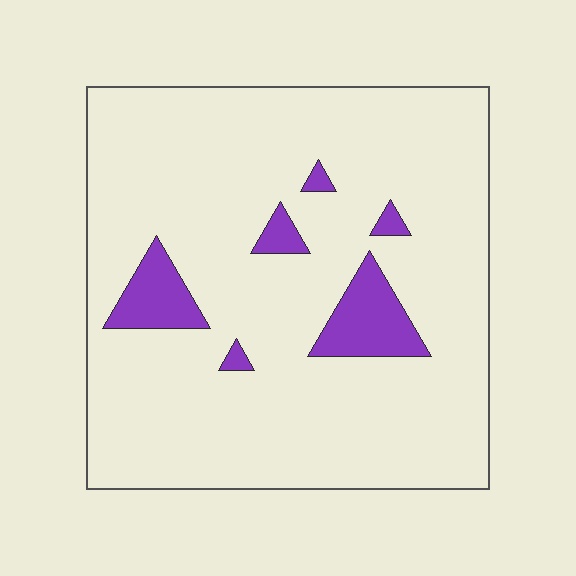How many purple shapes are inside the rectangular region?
6.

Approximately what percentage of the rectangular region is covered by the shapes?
Approximately 10%.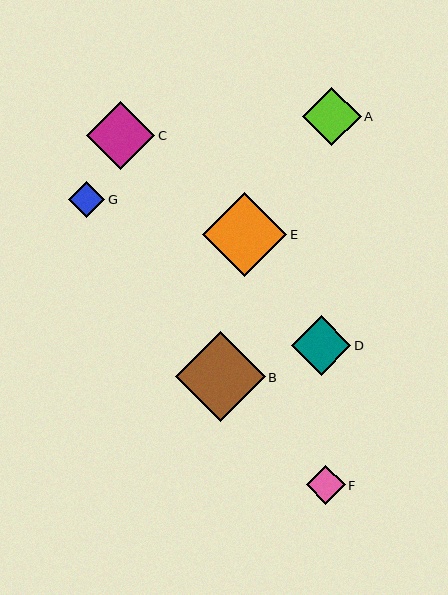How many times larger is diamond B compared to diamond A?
Diamond B is approximately 1.5 times the size of diamond A.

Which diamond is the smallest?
Diamond G is the smallest with a size of approximately 36 pixels.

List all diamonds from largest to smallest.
From largest to smallest: B, E, C, D, A, F, G.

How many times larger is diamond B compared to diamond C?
Diamond B is approximately 1.3 times the size of diamond C.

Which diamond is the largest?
Diamond B is the largest with a size of approximately 90 pixels.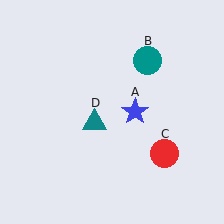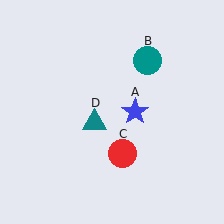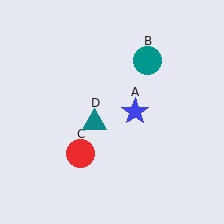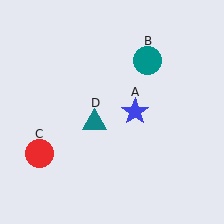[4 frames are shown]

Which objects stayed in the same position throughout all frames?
Blue star (object A) and teal circle (object B) and teal triangle (object D) remained stationary.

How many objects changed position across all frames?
1 object changed position: red circle (object C).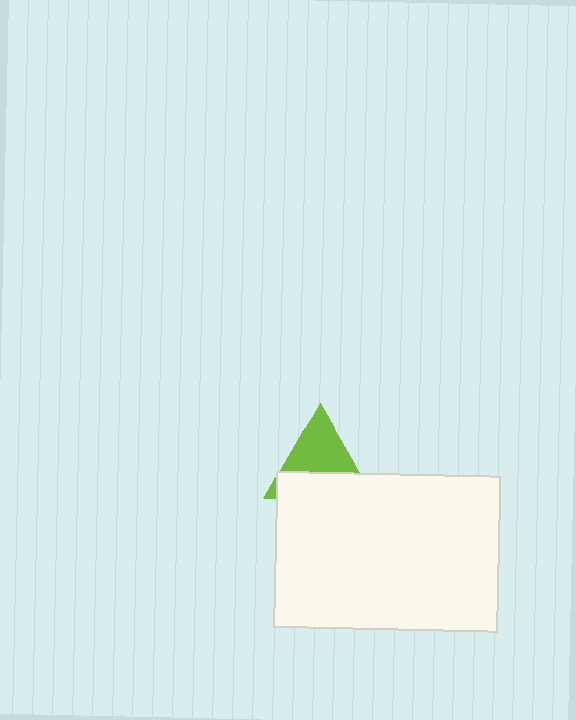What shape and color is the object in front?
The object in front is a white rectangle.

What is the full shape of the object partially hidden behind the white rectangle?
The partially hidden object is a lime triangle.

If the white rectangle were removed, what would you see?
You would see the complete lime triangle.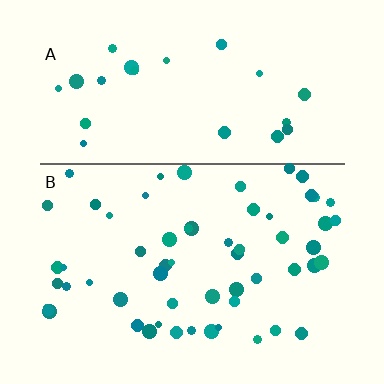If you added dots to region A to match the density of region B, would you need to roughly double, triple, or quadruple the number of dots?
Approximately double.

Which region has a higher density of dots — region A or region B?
B (the bottom).